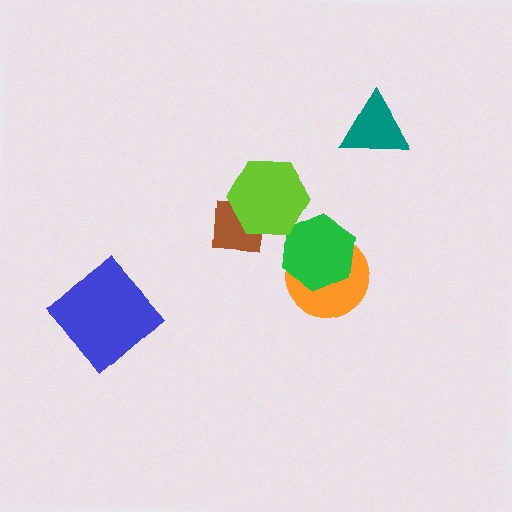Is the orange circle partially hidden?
Yes, it is partially covered by another shape.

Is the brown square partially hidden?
Yes, it is partially covered by another shape.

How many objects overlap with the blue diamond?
0 objects overlap with the blue diamond.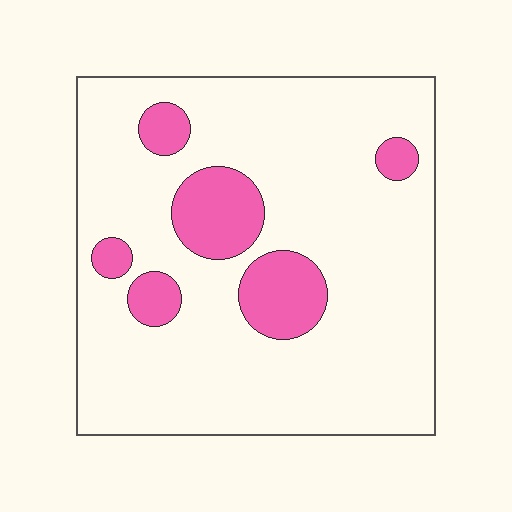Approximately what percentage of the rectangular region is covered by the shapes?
Approximately 15%.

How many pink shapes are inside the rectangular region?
6.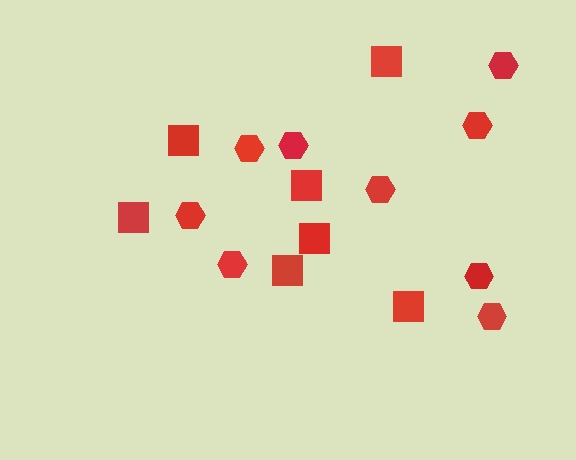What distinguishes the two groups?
There are 2 groups: one group of squares (7) and one group of hexagons (9).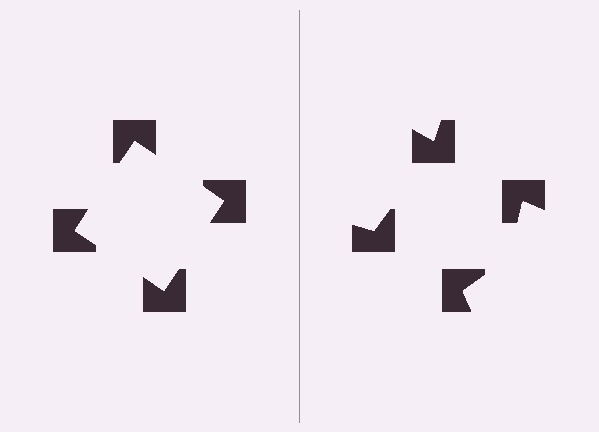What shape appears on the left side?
An illusory square.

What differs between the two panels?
The notched squares are positioned identically on both sides; only the wedge orientations differ. On the left they align to a square; on the right they are misaligned.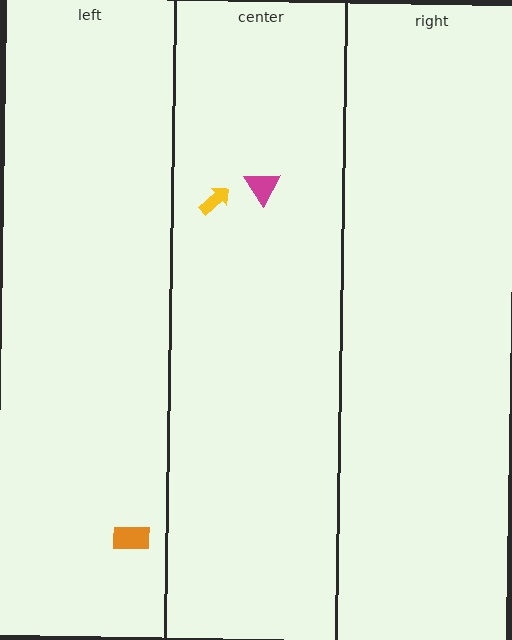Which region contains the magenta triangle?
The center region.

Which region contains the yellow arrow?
The center region.